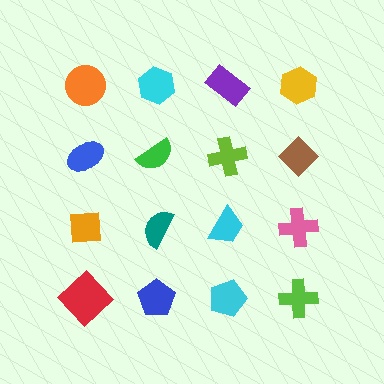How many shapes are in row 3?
4 shapes.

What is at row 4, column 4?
A lime cross.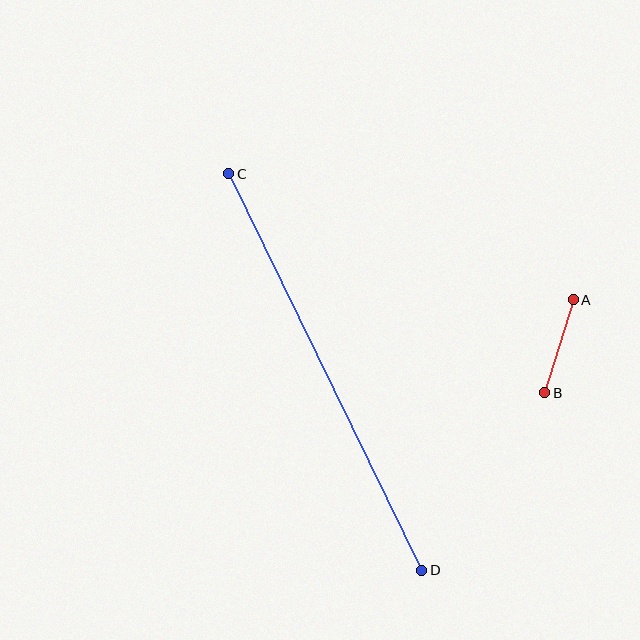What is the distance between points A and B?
The distance is approximately 97 pixels.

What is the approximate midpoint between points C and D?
The midpoint is at approximately (325, 372) pixels.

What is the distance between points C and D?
The distance is approximately 441 pixels.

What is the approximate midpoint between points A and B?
The midpoint is at approximately (559, 346) pixels.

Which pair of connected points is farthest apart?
Points C and D are farthest apart.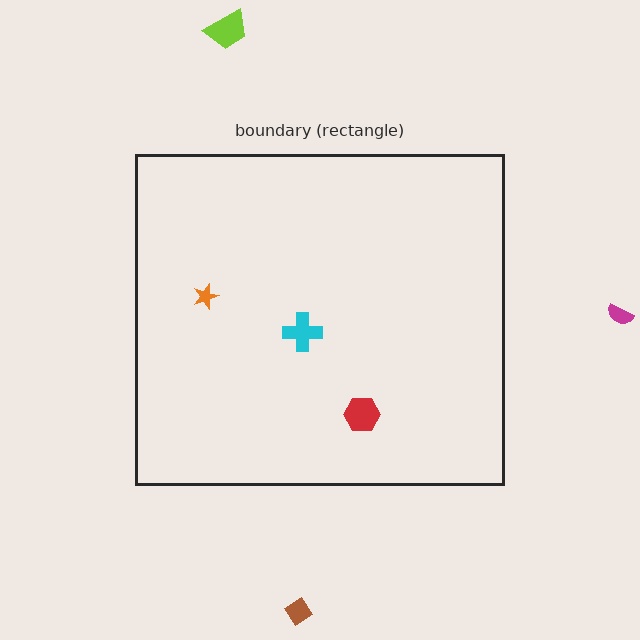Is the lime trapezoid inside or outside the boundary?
Outside.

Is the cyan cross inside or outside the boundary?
Inside.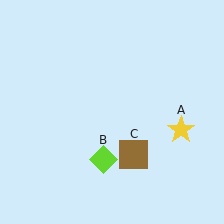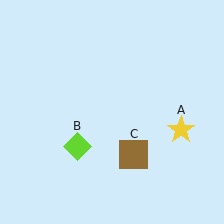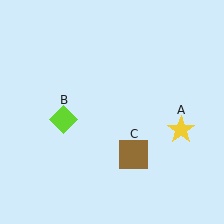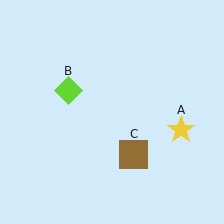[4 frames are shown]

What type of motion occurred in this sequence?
The lime diamond (object B) rotated clockwise around the center of the scene.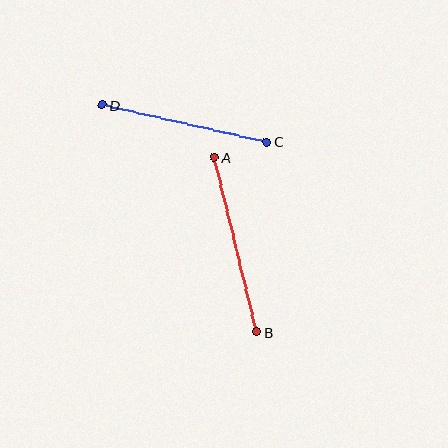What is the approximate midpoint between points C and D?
The midpoint is at approximately (185, 123) pixels.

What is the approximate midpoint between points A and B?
The midpoint is at approximately (235, 245) pixels.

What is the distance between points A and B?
The distance is approximately 180 pixels.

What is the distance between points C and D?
The distance is approximately 169 pixels.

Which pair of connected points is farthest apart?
Points A and B are farthest apart.